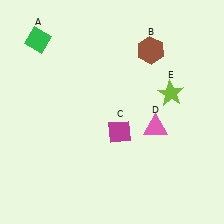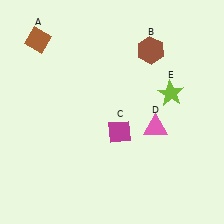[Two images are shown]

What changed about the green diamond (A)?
In Image 1, A is green. In Image 2, it changed to brown.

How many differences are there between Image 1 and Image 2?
There is 1 difference between the two images.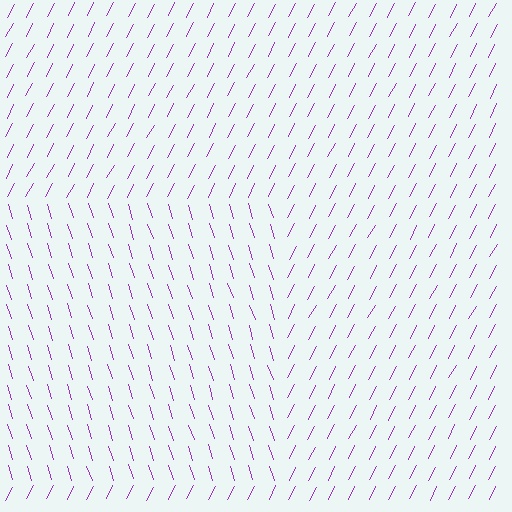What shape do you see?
I see a rectangle.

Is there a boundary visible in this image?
Yes, there is a texture boundary formed by a change in line orientation.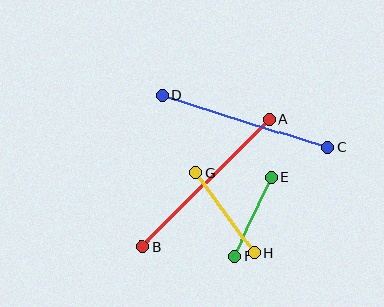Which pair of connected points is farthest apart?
Points A and B are farthest apart.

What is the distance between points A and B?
The distance is approximately 180 pixels.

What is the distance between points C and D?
The distance is approximately 174 pixels.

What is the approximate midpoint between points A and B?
The midpoint is at approximately (206, 183) pixels.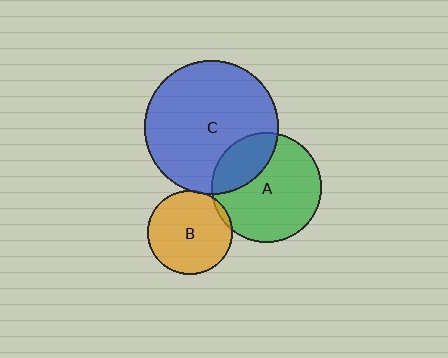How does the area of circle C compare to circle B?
Approximately 2.5 times.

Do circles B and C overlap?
Yes.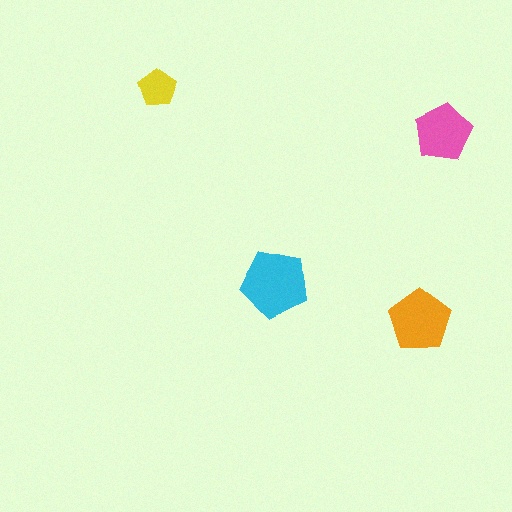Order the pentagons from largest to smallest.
the cyan one, the orange one, the pink one, the yellow one.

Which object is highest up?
The yellow pentagon is topmost.